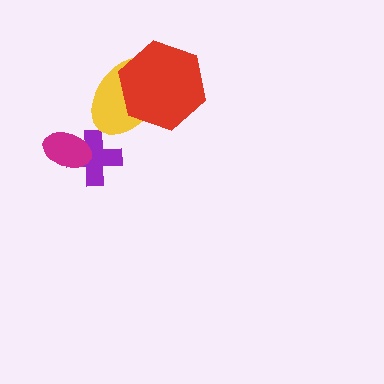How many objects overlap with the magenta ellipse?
1 object overlaps with the magenta ellipse.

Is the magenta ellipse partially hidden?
No, no other shape covers it.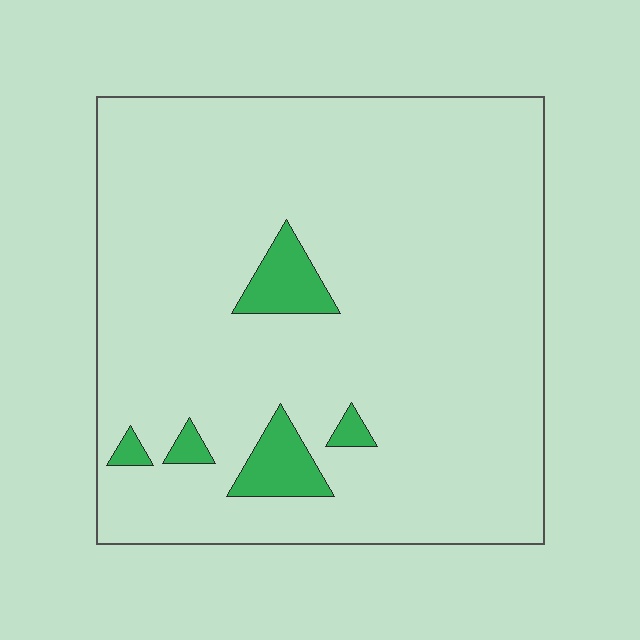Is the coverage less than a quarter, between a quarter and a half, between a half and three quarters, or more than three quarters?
Less than a quarter.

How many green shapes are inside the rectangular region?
5.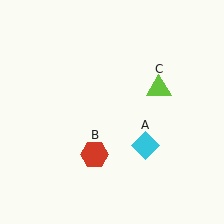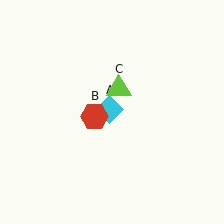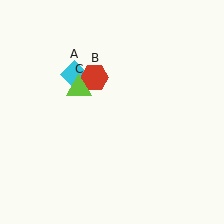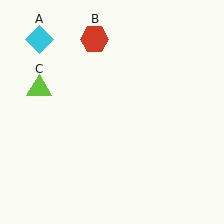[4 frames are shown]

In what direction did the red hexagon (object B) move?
The red hexagon (object B) moved up.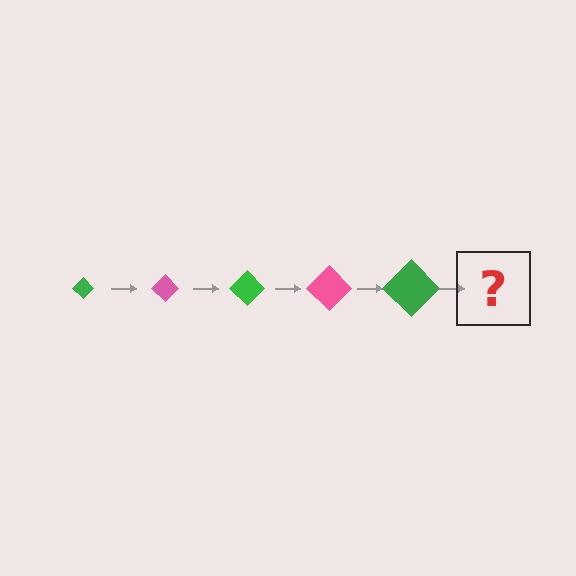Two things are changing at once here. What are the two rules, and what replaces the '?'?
The two rules are that the diamond grows larger each step and the color cycles through green and pink. The '?' should be a pink diamond, larger than the previous one.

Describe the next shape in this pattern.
It should be a pink diamond, larger than the previous one.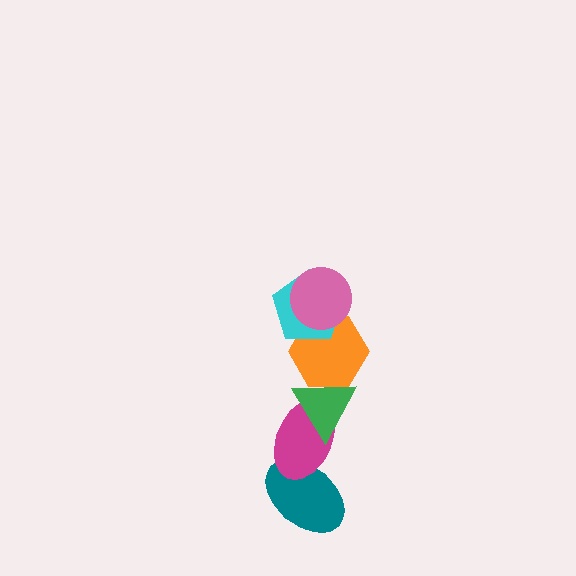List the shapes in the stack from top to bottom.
From top to bottom: the pink circle, the cyan pentagon, the orange hexagon, the green triangle, the magenta ellipse, the teal ellipse.